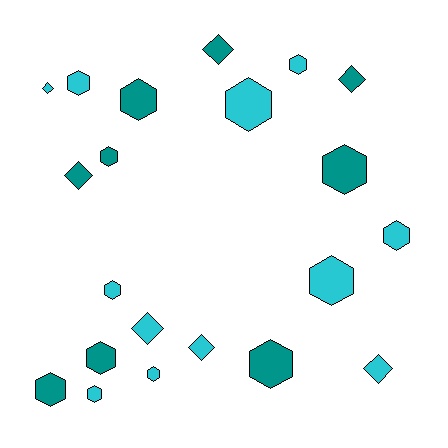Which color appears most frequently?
Cyan, with 12 objects.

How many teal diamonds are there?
There are 3 teal diamonds.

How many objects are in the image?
There are 21 objects.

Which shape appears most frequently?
Hexagon, with 14 objects.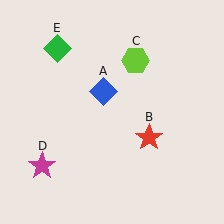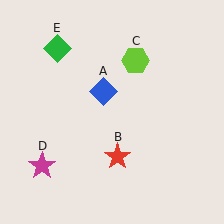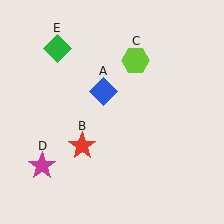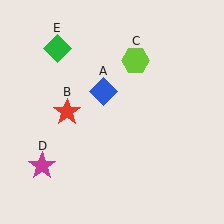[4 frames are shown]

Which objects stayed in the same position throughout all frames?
Blue diamond (object A) and lime hexagon (object C) and magenta star (object D) and green diamond (object E) remained stationary.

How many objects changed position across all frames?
1 object changed position: red star (object B).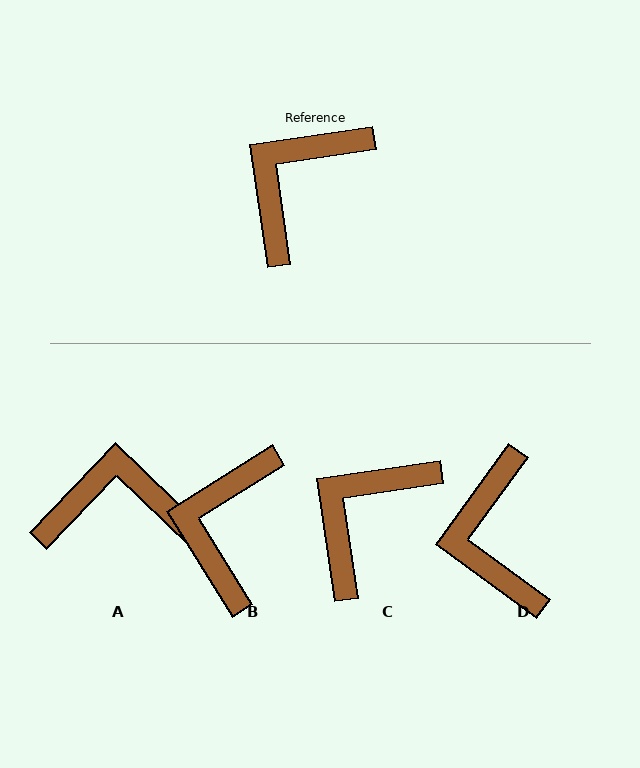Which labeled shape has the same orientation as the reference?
C.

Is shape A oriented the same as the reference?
No, it is off by about 52 degrees.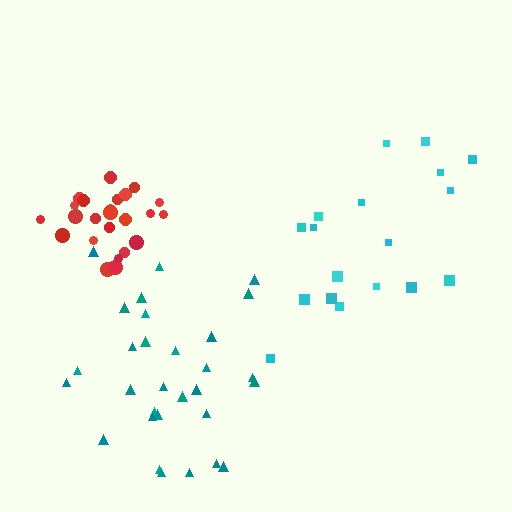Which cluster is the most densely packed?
Red.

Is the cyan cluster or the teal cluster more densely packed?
Teal.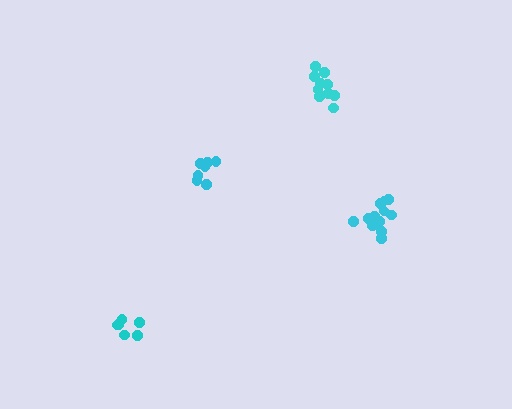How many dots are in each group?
Group 1: 10 dots, Group 2: 12 dots, Group 3: 7 dots, Group 4: 6 dots (35 total).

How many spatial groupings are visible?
There are 4 spatial groupings.